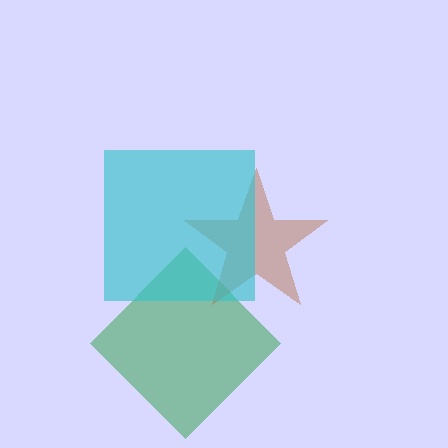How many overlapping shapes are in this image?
There are 3 overlapping shapes in the image.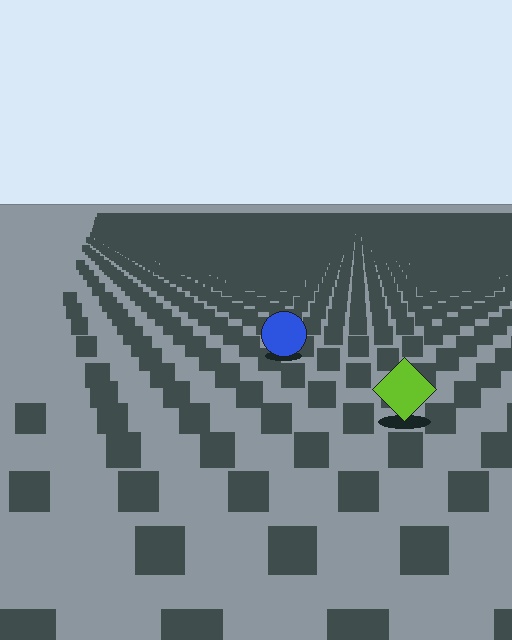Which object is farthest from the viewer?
The blue circle is farthest from the viewer. It appears smaller and the ground texture around it is denser.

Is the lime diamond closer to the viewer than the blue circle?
Yes. The lime diamond is closer — you can tell from the texture gradient: the ground texture is coarser near it.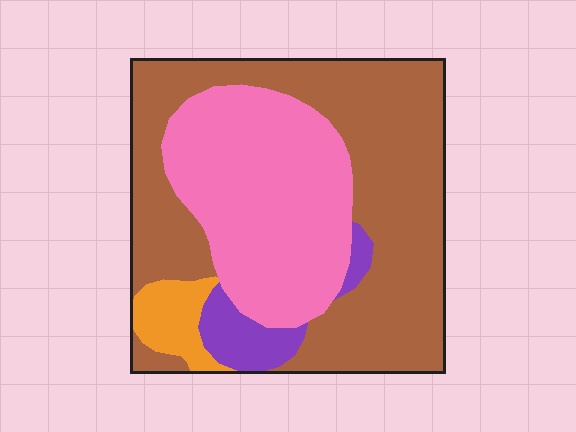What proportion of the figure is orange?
Orange covers 6% of the figure.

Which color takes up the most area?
Brown, at roughly 55%.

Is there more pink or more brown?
Brown.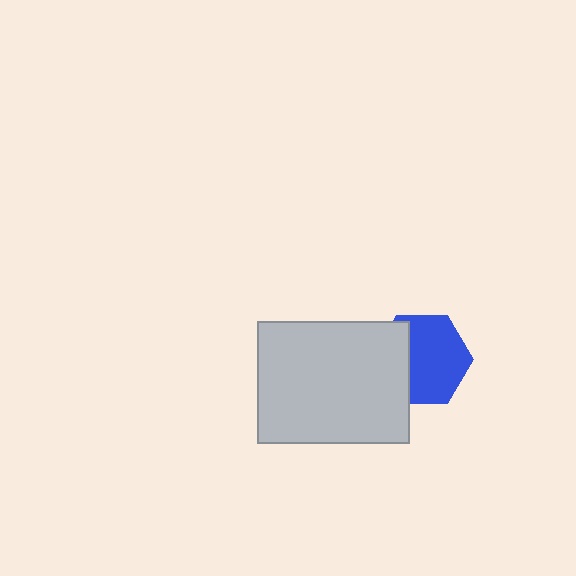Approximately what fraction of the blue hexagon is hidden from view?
Roughly 33% of the blue hexagon is hidden behind the light gray rectangle.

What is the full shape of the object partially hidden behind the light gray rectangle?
The partially hidden object is a blue hexagon.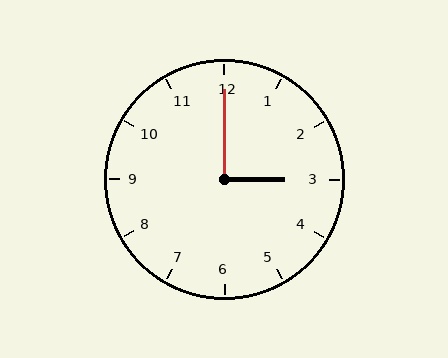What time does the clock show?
3:00.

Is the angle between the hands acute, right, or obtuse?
It is right.